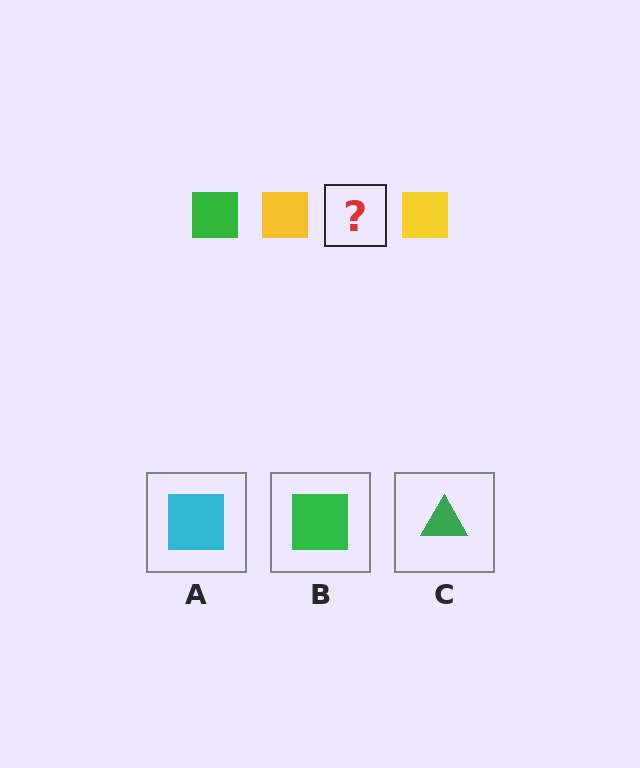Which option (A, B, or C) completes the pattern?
B.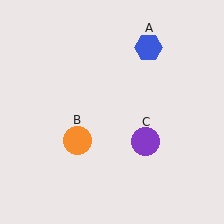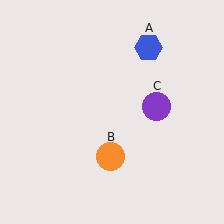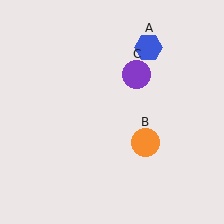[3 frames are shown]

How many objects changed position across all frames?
2 objects changed position: orange circle (object B), purple circle (object C).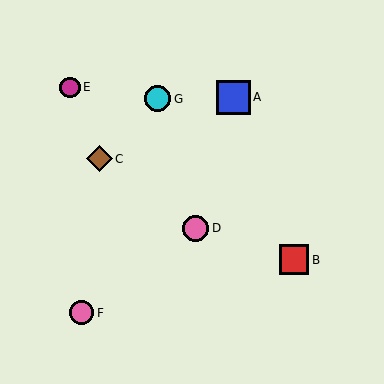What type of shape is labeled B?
Shape B is a red square.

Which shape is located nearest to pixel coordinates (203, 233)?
The pink circle (labeled D) at (196, 228) is nearest to that location.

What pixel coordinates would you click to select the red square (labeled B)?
Click at (294, 260) to select the red square B.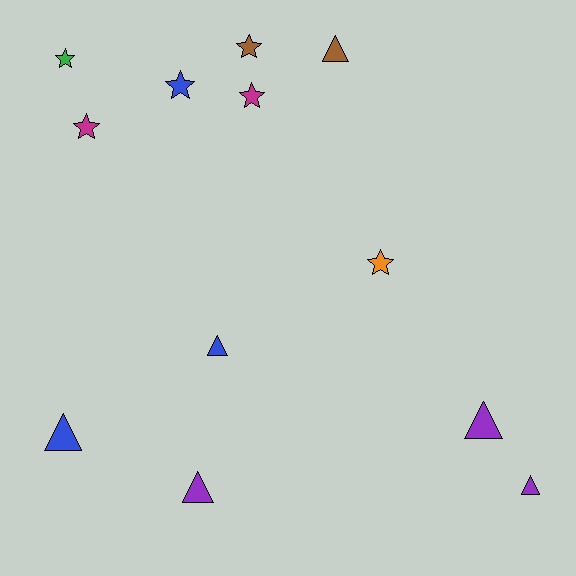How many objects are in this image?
There are 12 objects.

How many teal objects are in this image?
There are no teal objects.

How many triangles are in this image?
There are 6 triangles.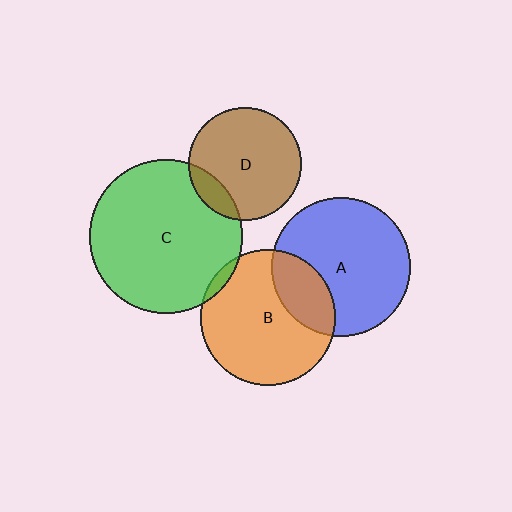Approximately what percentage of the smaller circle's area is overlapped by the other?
Approximately 5%.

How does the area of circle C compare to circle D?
Approximately 1.8 times.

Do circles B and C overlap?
Yes.